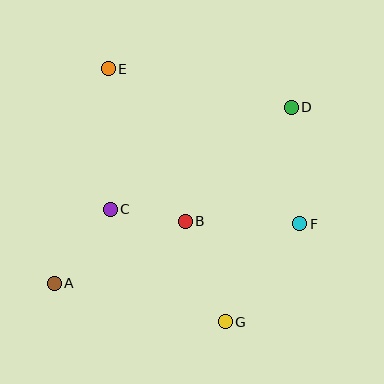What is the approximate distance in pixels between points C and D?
The distance between C and D is approximately 208 pixels.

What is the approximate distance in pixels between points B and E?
The distance between B and E is approximately 171 pixels.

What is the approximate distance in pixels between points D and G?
The distance between D and G is approximately 224 pixels.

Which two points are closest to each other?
Points B and C are closest to each other.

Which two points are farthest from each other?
Points A and D are farthest from each other.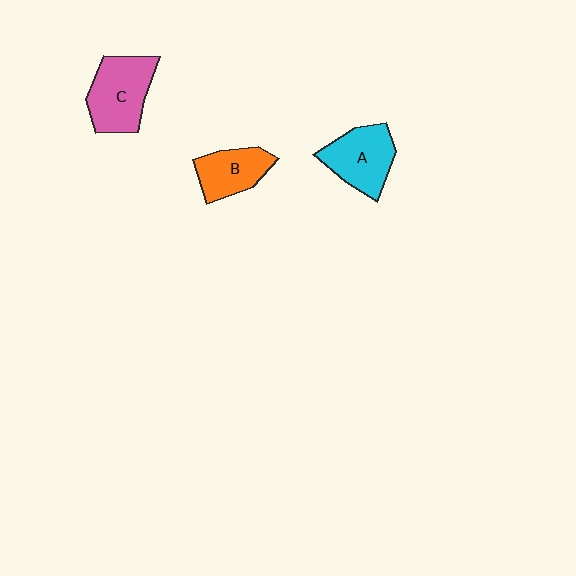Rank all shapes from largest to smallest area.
From largest to smallest: C (pink), A (cyan), B (orange).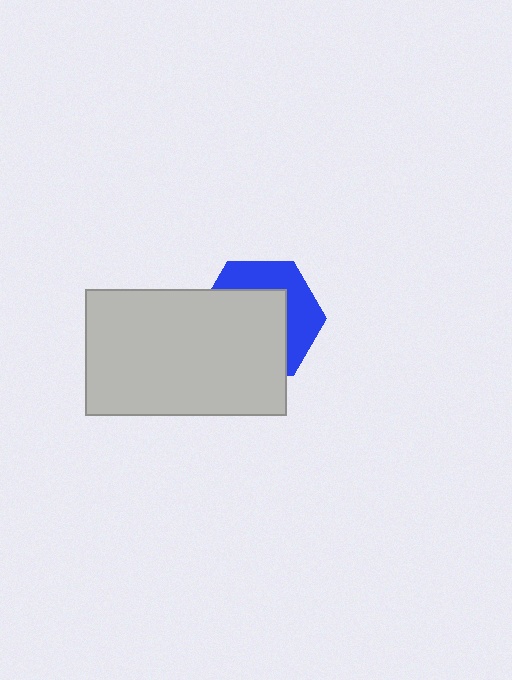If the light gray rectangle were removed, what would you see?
You would see the complete blue hexagon.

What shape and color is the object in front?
The object in front is a light gray rectangle.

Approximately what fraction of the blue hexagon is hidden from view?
Roughly 60% of the blue hexagon is hidden behind the light gray rectangle.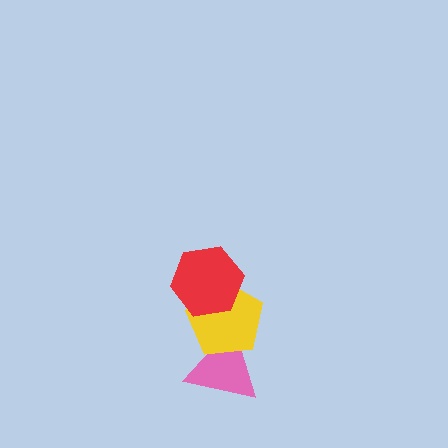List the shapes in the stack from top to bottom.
From top to bottom: the red hexagon, the yellow pentagon, the pink triangle.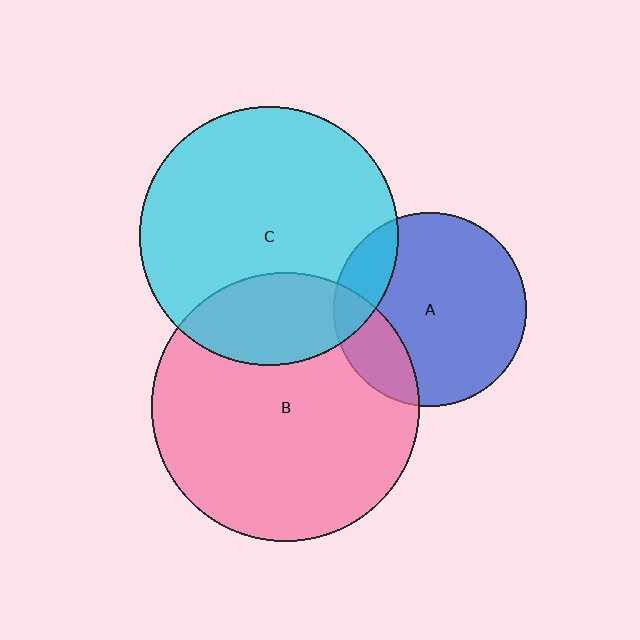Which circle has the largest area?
Circle B (pink).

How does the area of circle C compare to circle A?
Approximately 1.8 times.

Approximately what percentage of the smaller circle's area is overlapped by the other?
Approximately 20%.